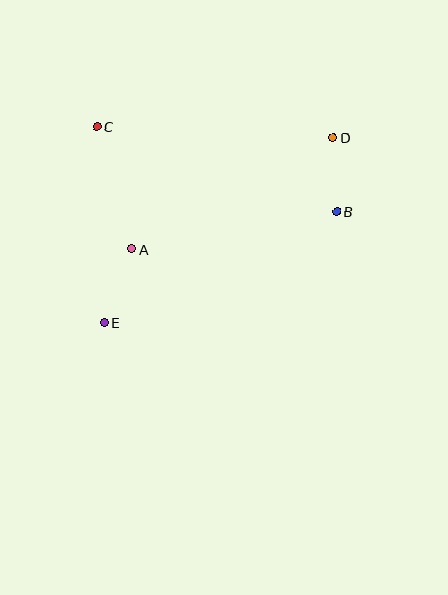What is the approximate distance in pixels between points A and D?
The distance between A and D is approximately 230 pixels.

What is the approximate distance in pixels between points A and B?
The distance between A and B is approximately 208 pixels.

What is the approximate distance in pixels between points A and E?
The distance between A and E is approximately 79 pixels.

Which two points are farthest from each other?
Points D and E are farthest from each other.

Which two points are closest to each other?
Points B and D are closest to each other.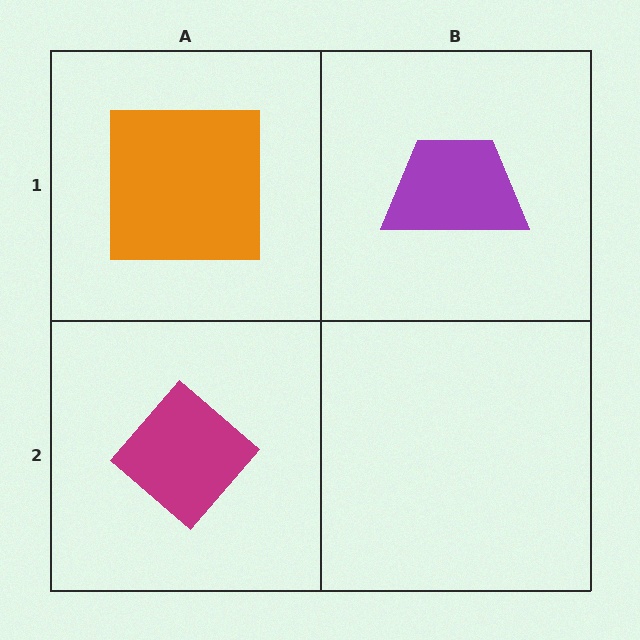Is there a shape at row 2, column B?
No, that cell is empty.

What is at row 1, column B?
A purple trapezoid.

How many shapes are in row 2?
1 shape.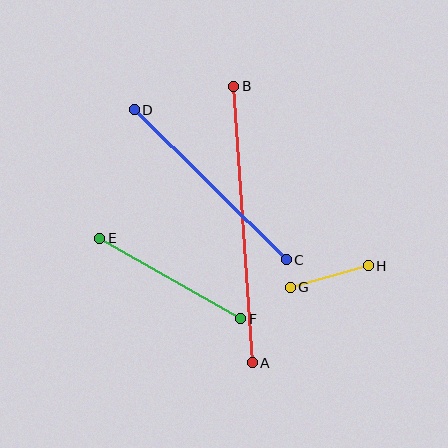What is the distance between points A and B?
The distance is approximately 277 pixels.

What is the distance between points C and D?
The distance is approximately 214 pixels.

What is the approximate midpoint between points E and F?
The midpoint is at approximately (170, 279) pixels.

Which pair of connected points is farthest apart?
Points A and B are farthest apart.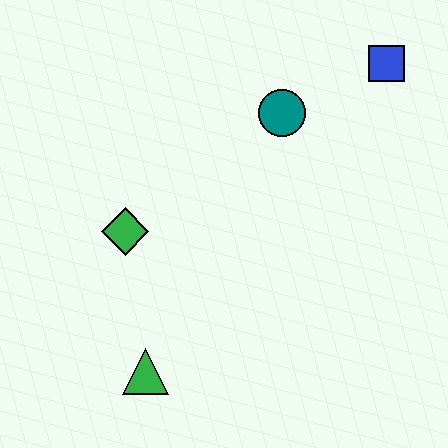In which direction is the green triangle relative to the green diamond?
The green triangle is below the green diamond.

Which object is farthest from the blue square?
The green triangle is farthest from the blue square.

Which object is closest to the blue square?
The teal circle is closest to the blue square.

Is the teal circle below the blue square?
Yes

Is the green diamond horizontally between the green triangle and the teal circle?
No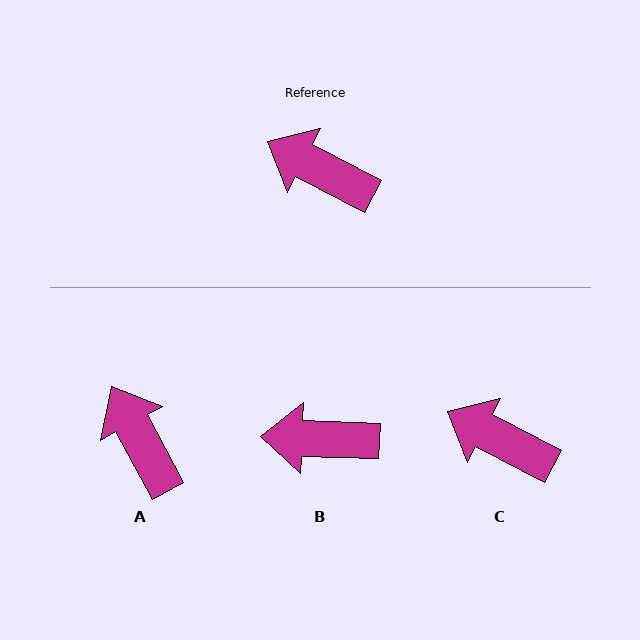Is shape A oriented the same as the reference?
No, it is off by about 34 degrees.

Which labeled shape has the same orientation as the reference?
C.